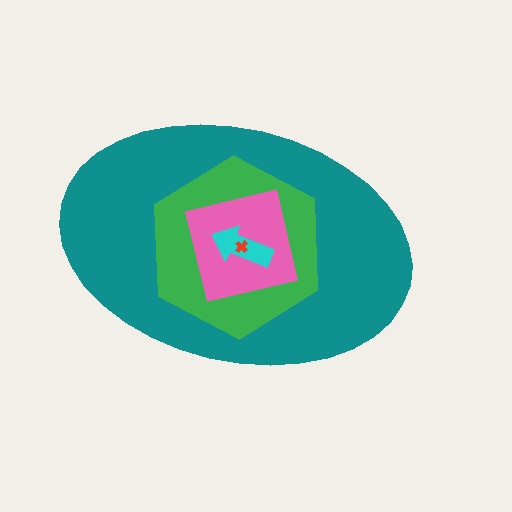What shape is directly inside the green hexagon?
The pink square.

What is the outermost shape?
The teal ellipse.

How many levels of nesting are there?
5.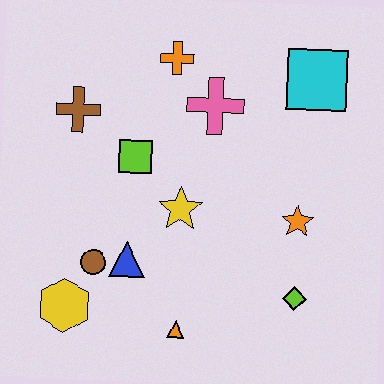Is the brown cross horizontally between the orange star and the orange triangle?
No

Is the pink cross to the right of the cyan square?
No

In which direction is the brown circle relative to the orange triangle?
The brown circle is to the left of the orange triangle.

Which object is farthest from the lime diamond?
The brown cross is farthest from the lime diamond.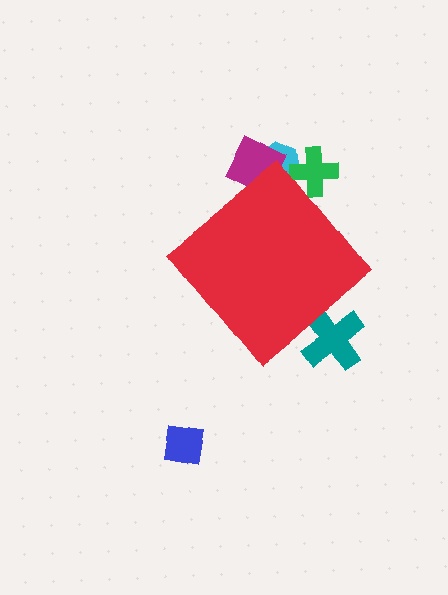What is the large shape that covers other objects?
A red diamond.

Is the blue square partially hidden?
No, the blue square is fully visible.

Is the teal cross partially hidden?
Yes, the teal cross is partially hidden behind the red diamond.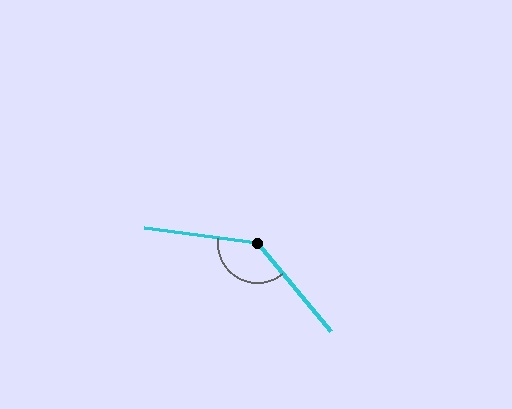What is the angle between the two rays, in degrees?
Approximately 138 degrees.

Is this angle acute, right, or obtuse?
It is obtuse.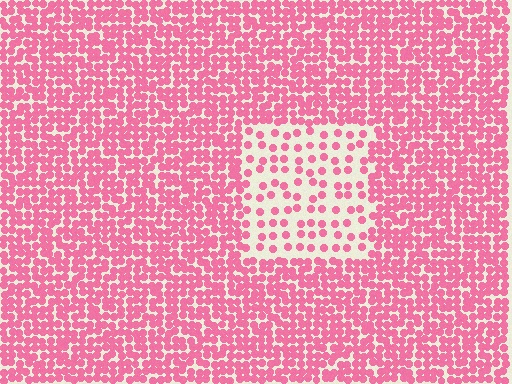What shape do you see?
I see a rectangle.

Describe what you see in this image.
The image contains small pink elements arranged at two different densities. A rectangle-shaped region is visible where the elements are less densely packed than the surrounding area.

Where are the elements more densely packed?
The elements are more densely packed outside the rectangle boundary.